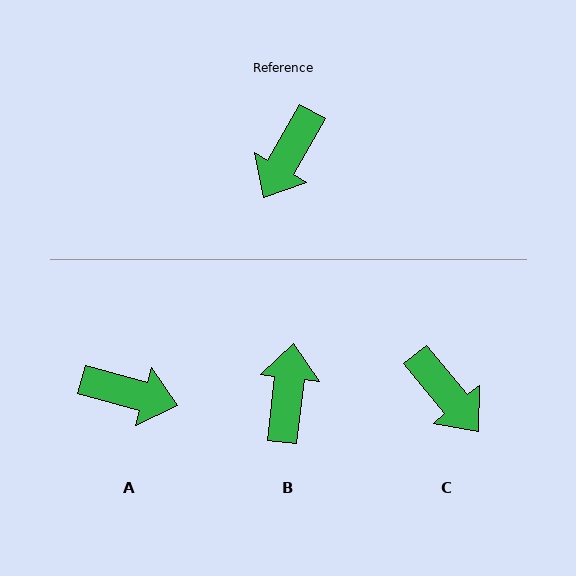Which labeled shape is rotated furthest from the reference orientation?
B, about 157 degrees away.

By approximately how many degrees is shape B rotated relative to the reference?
Approximately 157 degrees clockwise.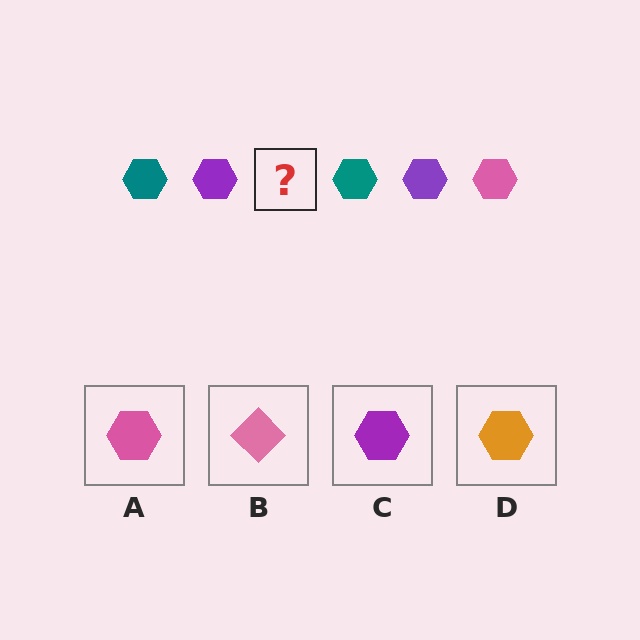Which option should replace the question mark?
Option A.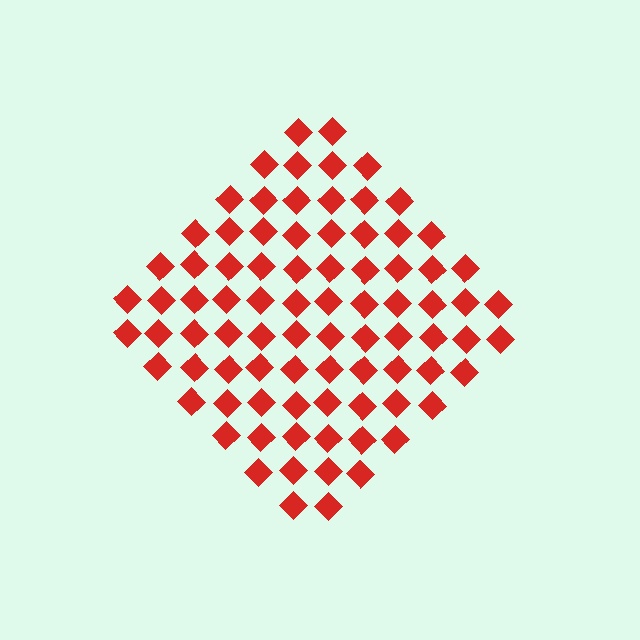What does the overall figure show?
The overall figure shows a diamond.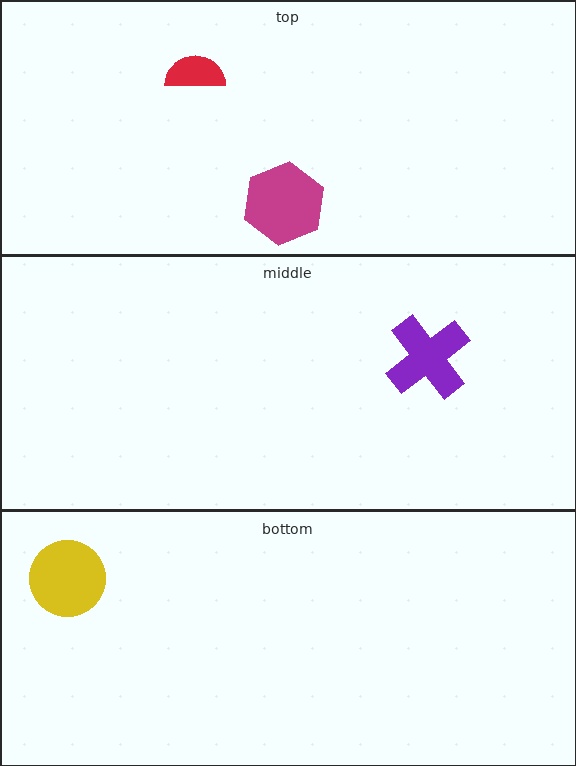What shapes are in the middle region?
The purple cross.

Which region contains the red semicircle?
The top region.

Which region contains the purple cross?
The middle region.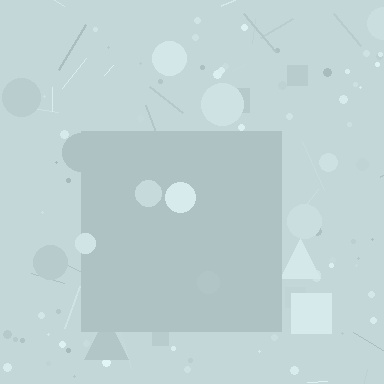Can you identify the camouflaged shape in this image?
The camouflaged shape is a square.